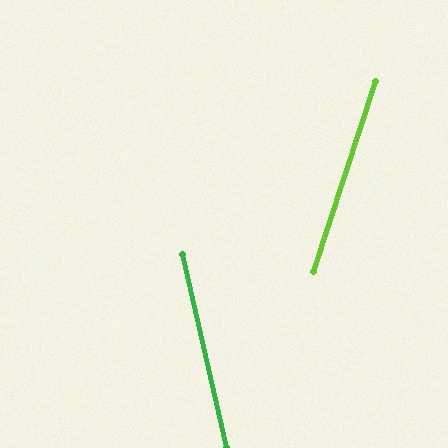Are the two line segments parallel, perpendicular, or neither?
Neither parallel nor perpendicular — they differ by about 31°.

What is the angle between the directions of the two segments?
Approximately 31 degrees.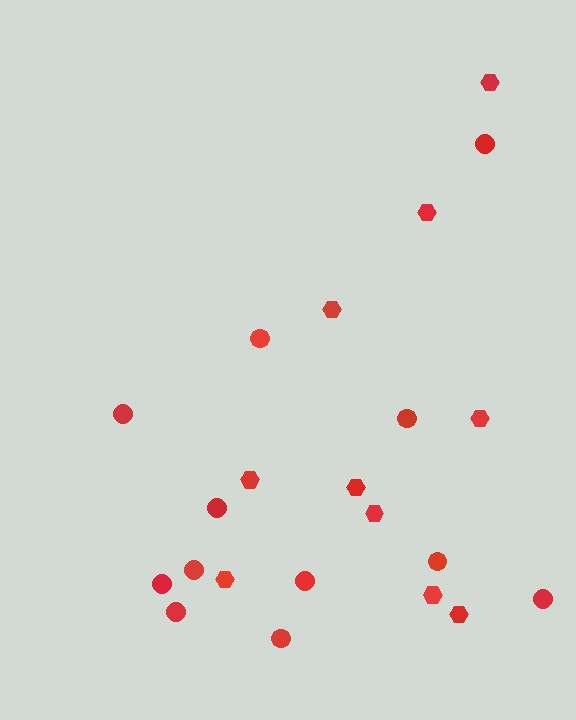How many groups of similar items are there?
There are 2 groups: one group of circles (12) and one group of hexagons (10).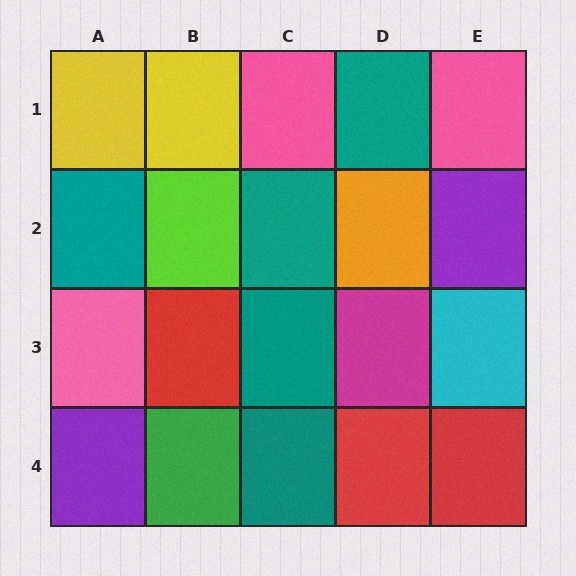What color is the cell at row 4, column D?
Red.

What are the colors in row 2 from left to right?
Teal, lime, teal, orange, purple.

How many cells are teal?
5 cells are teal.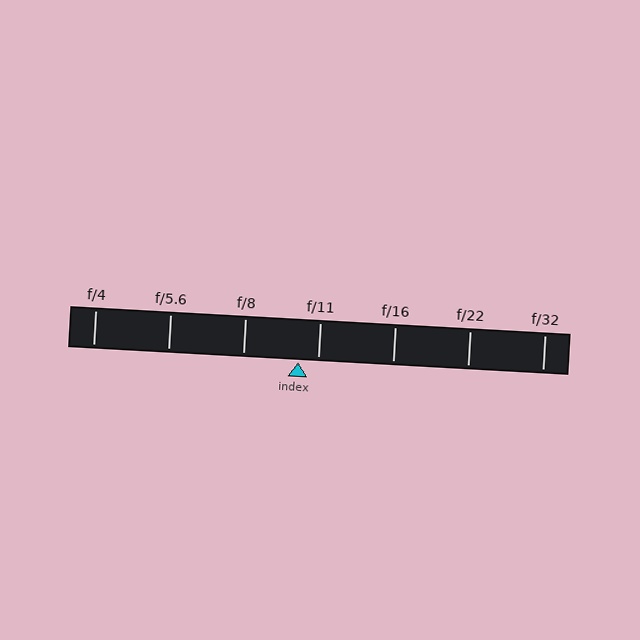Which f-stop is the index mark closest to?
The index mark is closest to f/11.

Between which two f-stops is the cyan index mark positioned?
The index mark is between f/8 and f/11.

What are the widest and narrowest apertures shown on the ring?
The widest aperture shown is f/4 and the narrowest is f/32.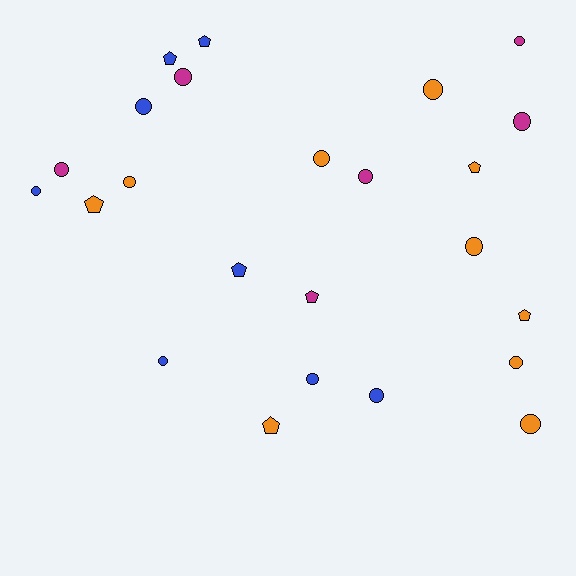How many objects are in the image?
There are 24 objects.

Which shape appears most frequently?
Circle, with 16 objects.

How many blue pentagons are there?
There are 3 blue pentagons.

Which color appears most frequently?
Orange, with 10 objects.